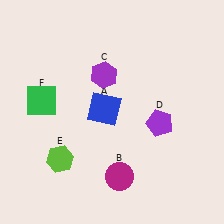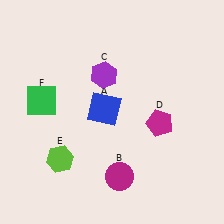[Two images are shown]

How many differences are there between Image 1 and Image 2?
There is 1 difference between the two images.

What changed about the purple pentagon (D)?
In Image 1, D is purple. In Image 2, it changed to magenta.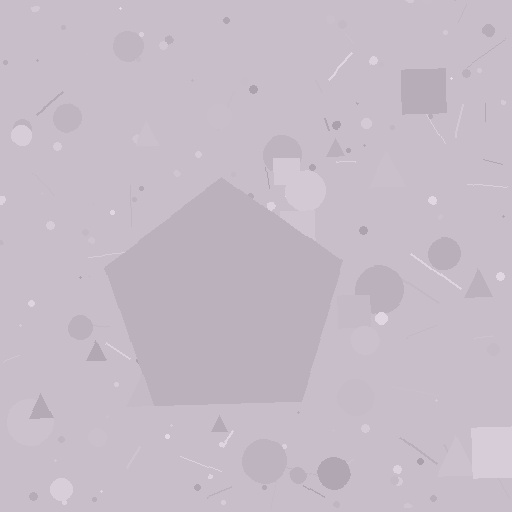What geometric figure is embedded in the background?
A pentagon is embedded in the background.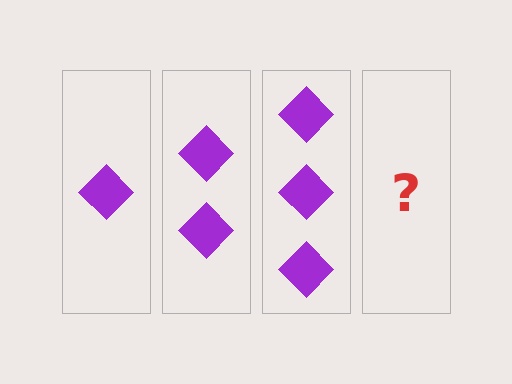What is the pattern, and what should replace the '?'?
The pattern is that each step adds one more diamond. The '?' should be 4 diamonds.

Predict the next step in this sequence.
The next step is 4 diamonds.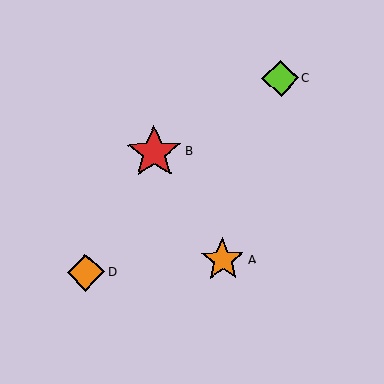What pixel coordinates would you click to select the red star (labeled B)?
Click at (154, 152) to select the red star B.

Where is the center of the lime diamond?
The center of the lime diamond is at (280, 78).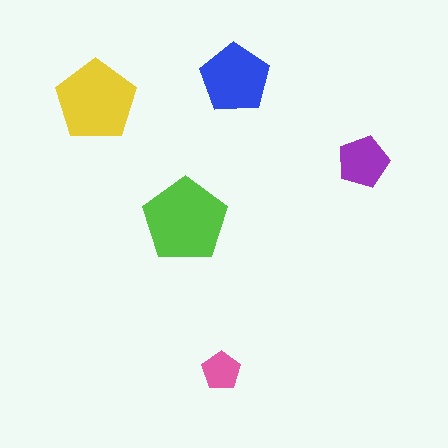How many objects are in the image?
There are 5 objects in the image.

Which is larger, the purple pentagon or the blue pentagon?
The blue one.